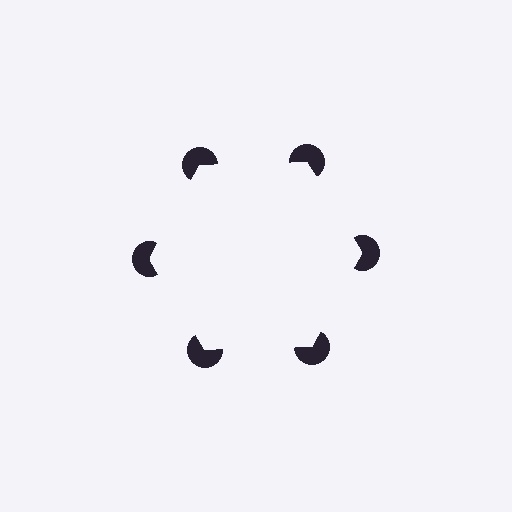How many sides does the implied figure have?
6 sides.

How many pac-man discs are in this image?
There are 6 — one at each vertex of the illusory hexagon.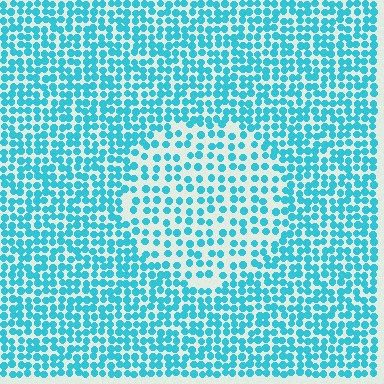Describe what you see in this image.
The image contains small cyan elements arranged at two different densities. A circle-shaped region is visible where the elements are less densely packed than the surrounding area.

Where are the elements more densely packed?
The elements are more densely packed outside the circle boundary.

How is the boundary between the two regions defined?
The boundary is defined by a change in element density (approximately 1.7x ratio). All elements are the same color, size, and shape.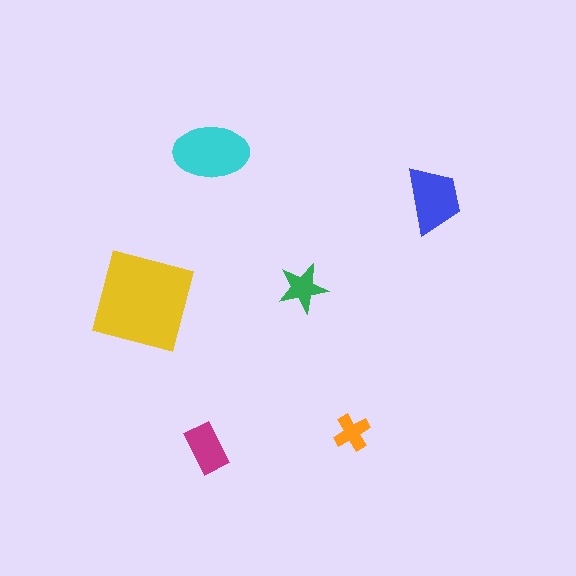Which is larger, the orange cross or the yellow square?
The yellow square.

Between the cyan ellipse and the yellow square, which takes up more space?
The yellow square.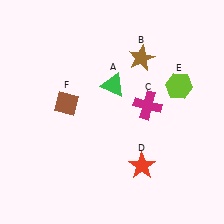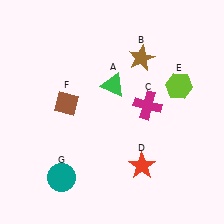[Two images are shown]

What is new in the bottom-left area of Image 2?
A teal circle (G) was added in the bottom-left area of Image 2.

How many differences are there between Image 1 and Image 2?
There is 1 difference between the two images.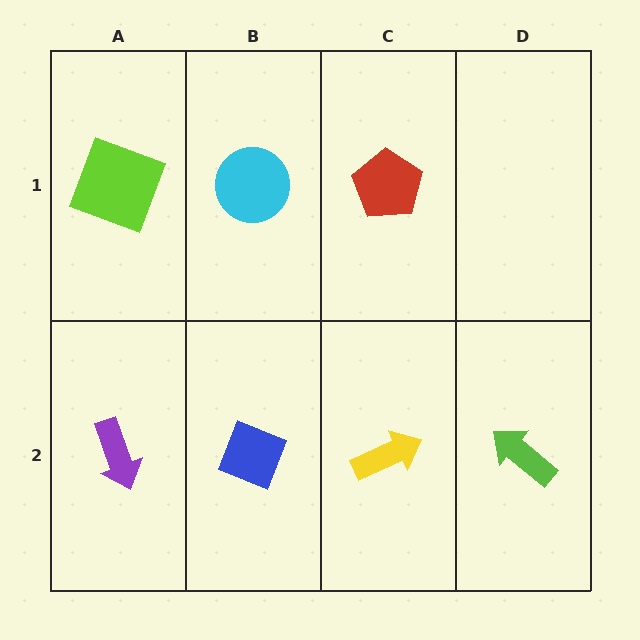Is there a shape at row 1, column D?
No, that cell is empty.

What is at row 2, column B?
A blue diamond.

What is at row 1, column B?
A cyan circle.